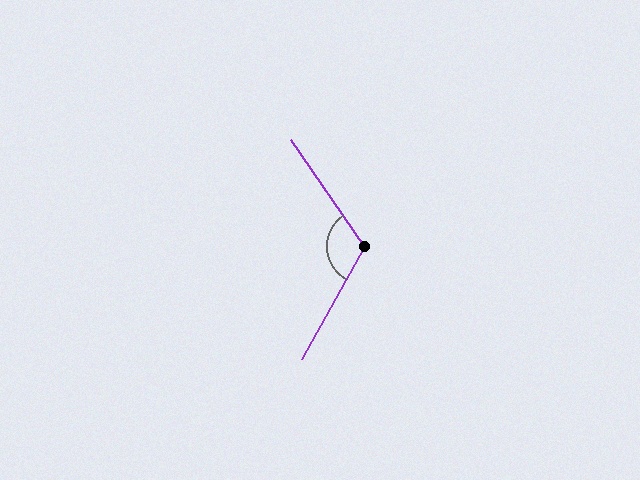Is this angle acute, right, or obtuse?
It is obtuse.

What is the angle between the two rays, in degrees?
Approximately 116 degrees.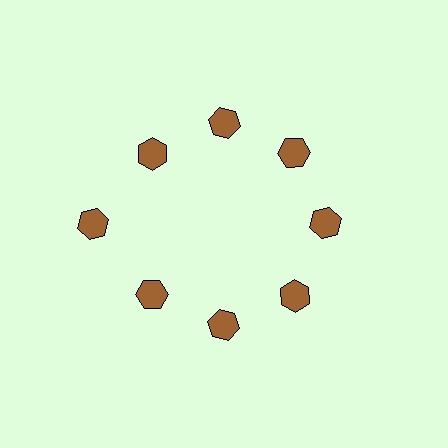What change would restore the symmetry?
The symmetry would be restored by moving it inward, back onto the ring so that all 8 hexagons sit at equal angles and equal distance from the center.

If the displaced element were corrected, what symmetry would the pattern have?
It would have 8-fold rotational symmetry — the pattern would map onto itself every 45 degrees.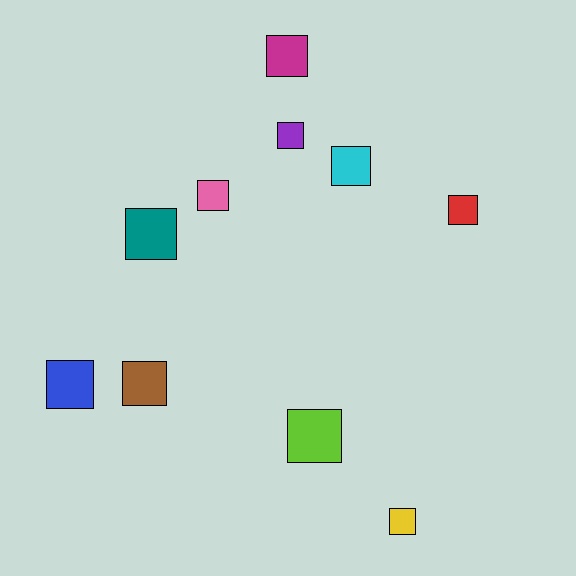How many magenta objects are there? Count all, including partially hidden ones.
There is 1 magenta object.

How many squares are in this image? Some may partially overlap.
There are 10 squares.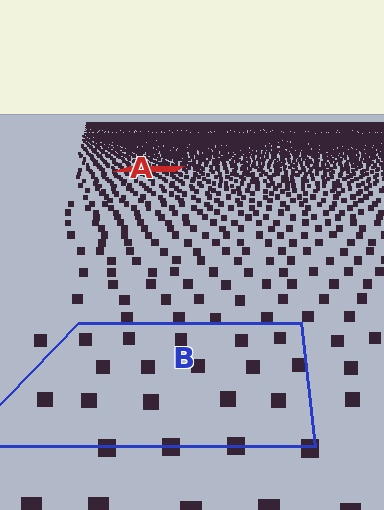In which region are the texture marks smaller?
The texture marks are smaller in region A, because it is farther away.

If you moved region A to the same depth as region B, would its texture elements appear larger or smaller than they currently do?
They would appear larger. At a closer depth, the same texture elements are projected at a bigger on-screen size.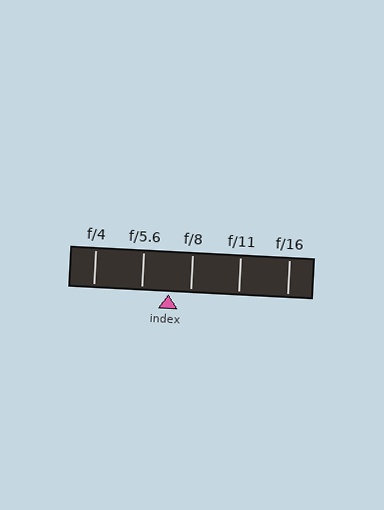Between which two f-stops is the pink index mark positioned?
The index mark is between f/5.6 and f/8.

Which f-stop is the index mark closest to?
The index mark is closest to f/8.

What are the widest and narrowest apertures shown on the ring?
The widest aperture shown is f/4 and the narrowest is f/16.